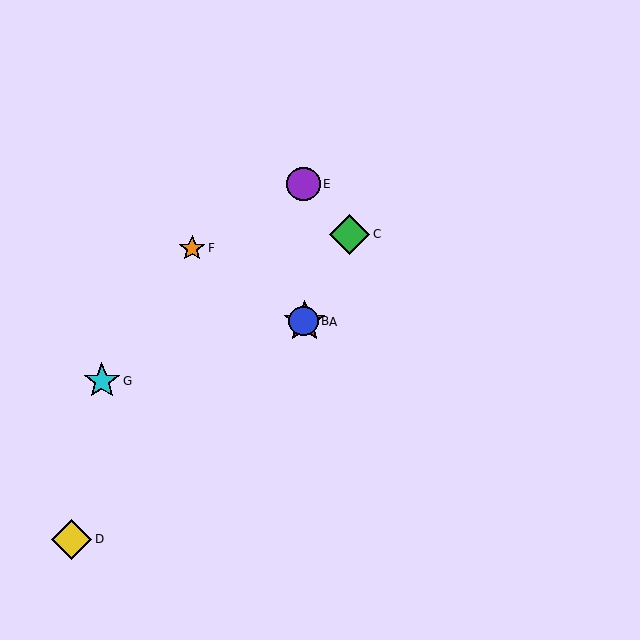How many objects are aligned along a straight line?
3 objects (A, B, F) are aligned along a straight line.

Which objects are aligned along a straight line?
Objects A, B, F are aligned along a straight line.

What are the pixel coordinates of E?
Object E is at (304, 184).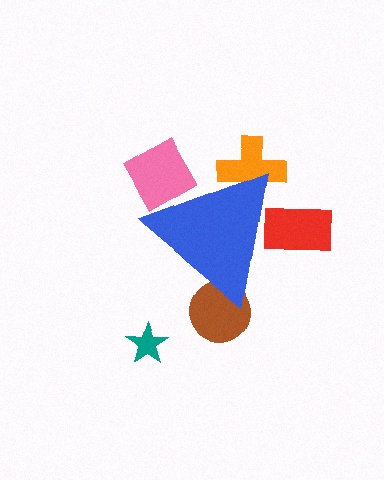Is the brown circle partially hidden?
Yes, the brown circle is partially hidden behind the blue triangle.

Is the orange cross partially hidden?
Yes, the orange cross is partially hidden behind the blue triangle.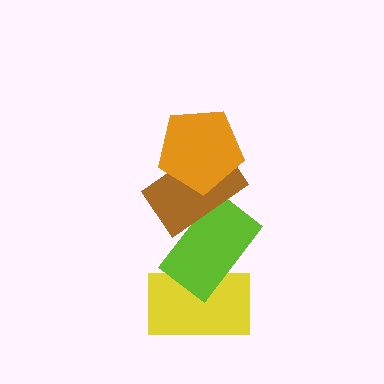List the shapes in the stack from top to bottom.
From top to bottom: the orange pentagon, the brown rectangle, the lime rectangle, the yellow rectangle.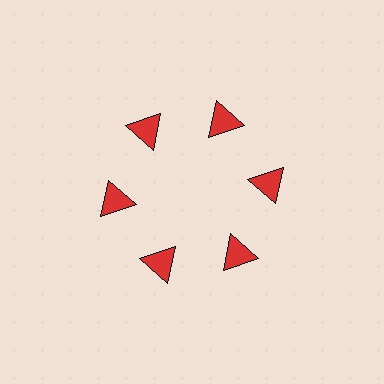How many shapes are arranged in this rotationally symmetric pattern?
There are 6 shapes, arranged in 6 groups of 1.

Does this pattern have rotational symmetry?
Yes, this pattern has 6-fold rotational symmetry. It looks the same after rotating 60 degrees around the center.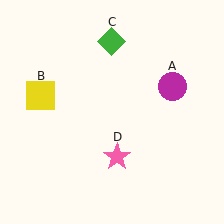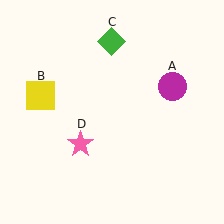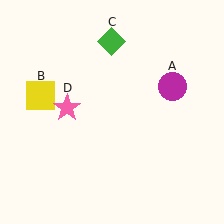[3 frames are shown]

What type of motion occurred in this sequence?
The pink star (object D) rotated clockwise around the center of the scene.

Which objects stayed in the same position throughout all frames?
Magenta circle (object A) and yellow square (object B) and green diamond (object C) remained stationary.